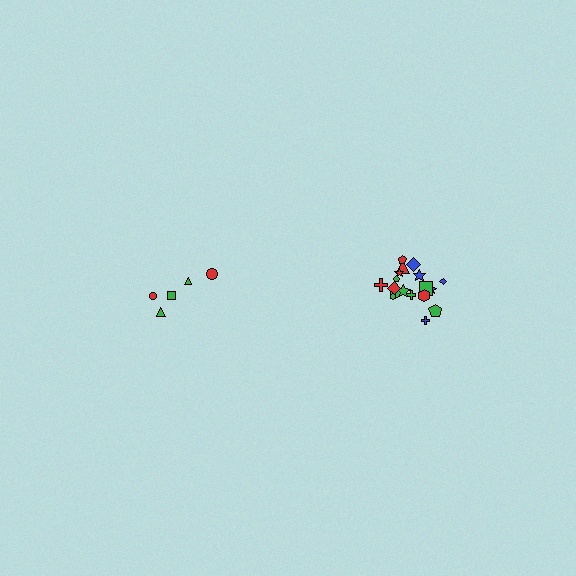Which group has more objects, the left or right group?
The right group.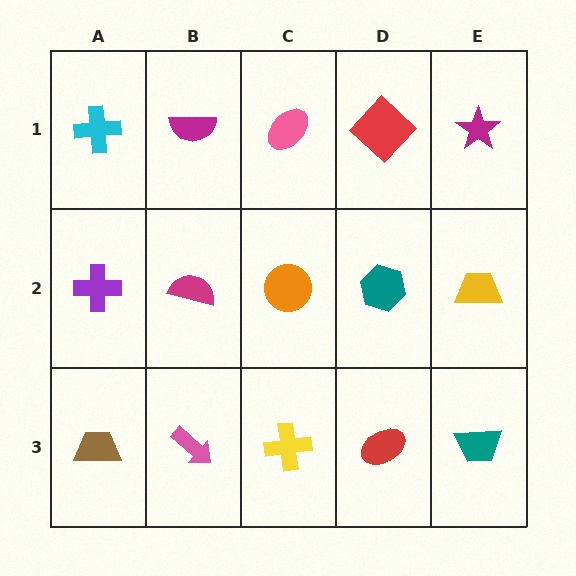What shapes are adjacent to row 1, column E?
A yellow trapezoid (row 2, column E), a red diamond (row 1, column D).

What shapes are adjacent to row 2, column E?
A magenta star (row 1, column E), a teal trapezoid (row 3, column E), a teal hexagon (row 2, column D).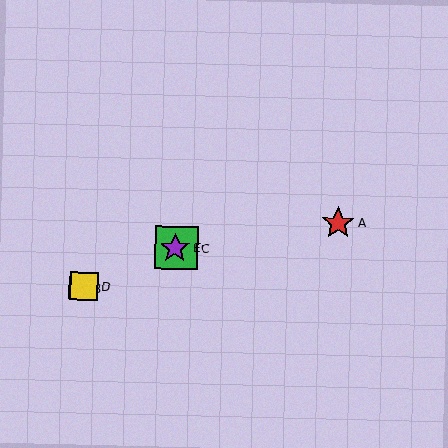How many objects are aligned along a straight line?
4 objects (B, C, D, E) are aligned along a straight line.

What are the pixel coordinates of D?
Object D is at (84, 286).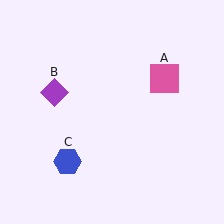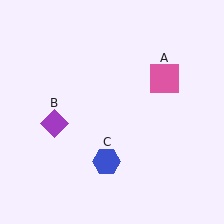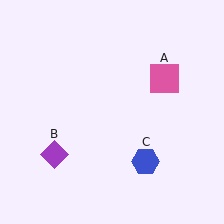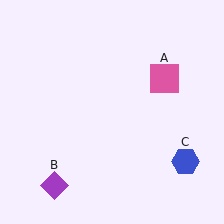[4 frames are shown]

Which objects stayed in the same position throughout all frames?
Pink square (object A) remained stationary.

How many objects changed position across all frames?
2 objects changed position: purple diamond (object B), blue hexagon (object C).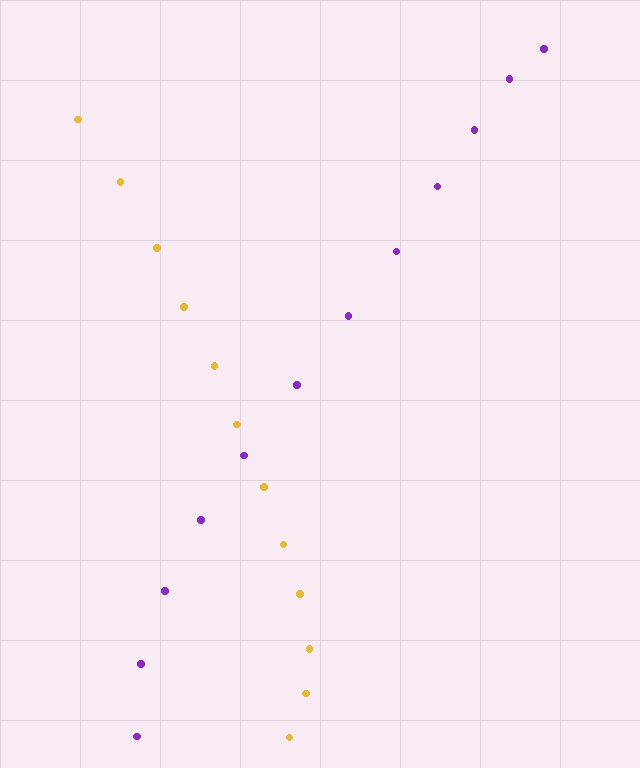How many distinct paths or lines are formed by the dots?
There are 2 distinct paths.